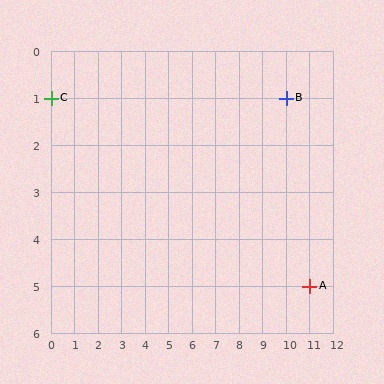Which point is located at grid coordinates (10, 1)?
Point B is at (10, 1).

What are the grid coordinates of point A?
Point A is at grid coordinates (11, 5).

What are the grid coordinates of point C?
Point C is at grid coordinates (0, 1).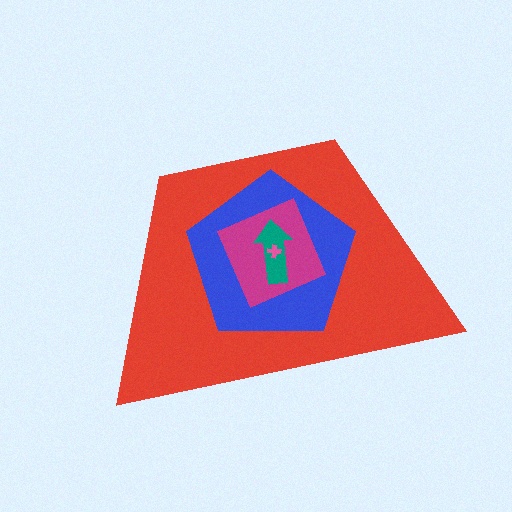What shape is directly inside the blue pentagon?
The magenta square.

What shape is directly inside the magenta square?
The teal arrow.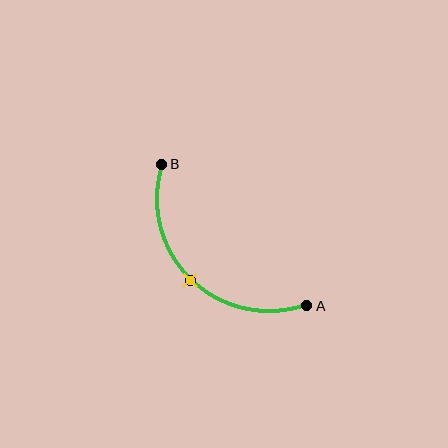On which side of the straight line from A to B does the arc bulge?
The arc bulges below and to the left of the straight line connecting A and B.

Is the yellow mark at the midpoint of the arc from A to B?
Yes. The yellow mark lies on the arc at equal arc-length from both A and B — it is the arc midpoint.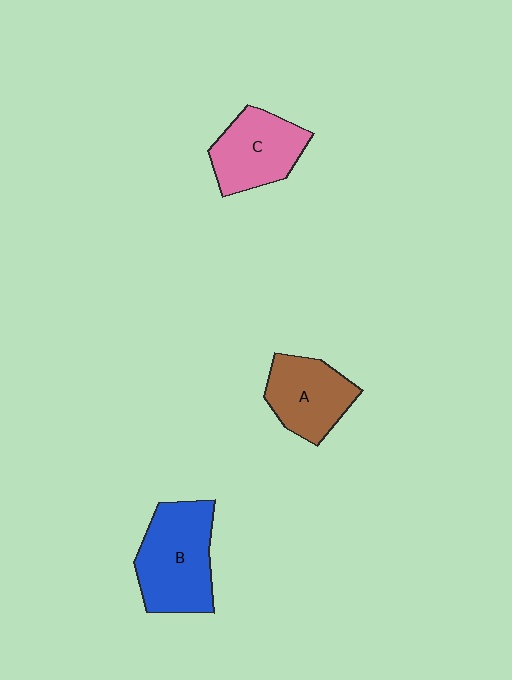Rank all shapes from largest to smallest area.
From largest to smallest: B (blue), C (pink), A (brown).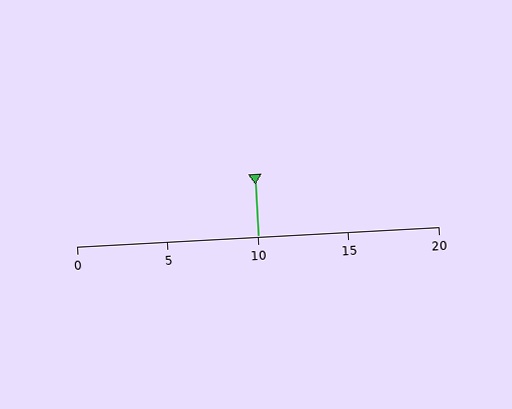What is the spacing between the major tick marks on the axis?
The major ticks are spaced 5 apart.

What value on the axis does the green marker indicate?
The marker indicates approximately 10.